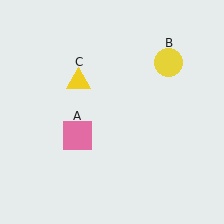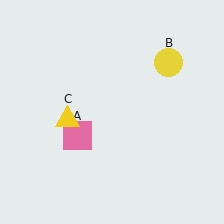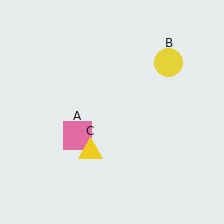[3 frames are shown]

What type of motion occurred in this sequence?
The yellow triangle (object C) rotated counterclockwise around the center of the scene.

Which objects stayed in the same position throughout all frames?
Pink square (object A) and yellow circle (object B) remained stationary.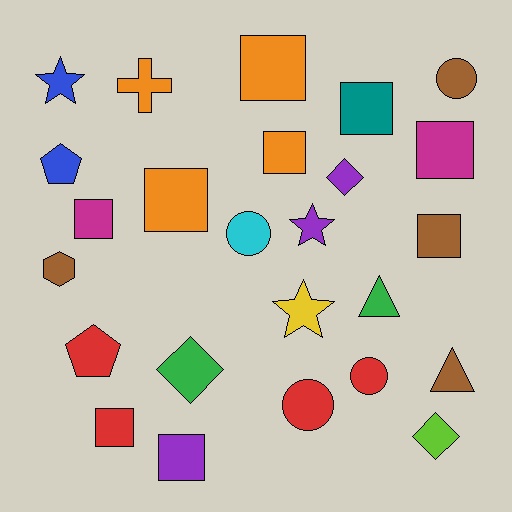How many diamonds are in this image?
There are 3 diamonds.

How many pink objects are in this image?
There are no pink objects.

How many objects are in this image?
There are 25 objects.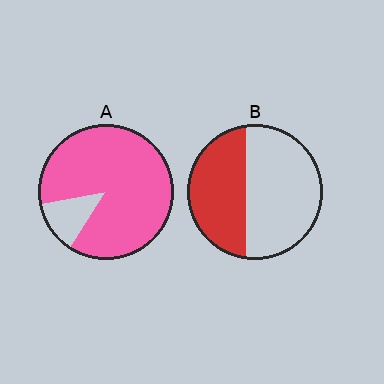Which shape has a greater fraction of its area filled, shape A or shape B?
Shape A.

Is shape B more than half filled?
No.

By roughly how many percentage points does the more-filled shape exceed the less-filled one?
By roughly 45 percentage points (A over B).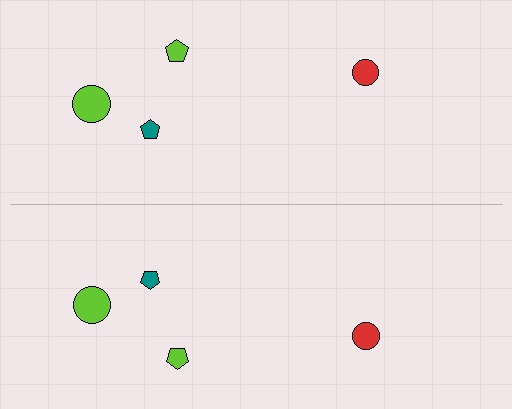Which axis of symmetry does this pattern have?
The pattern has a horizontal axis of symmetry running through the center of the image.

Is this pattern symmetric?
Yes, this pattern has bilateral (reflection) symmetry.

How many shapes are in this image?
There are 8 shapes in this image.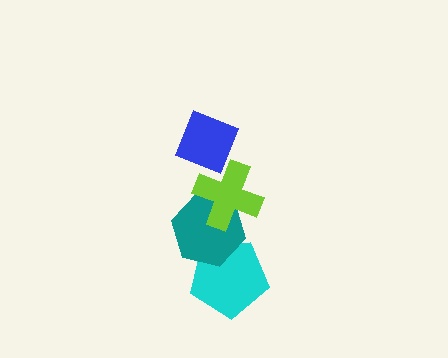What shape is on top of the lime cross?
The blue diamond is on top of the lime cross.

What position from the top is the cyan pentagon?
The cyan pentagon is 4th from the top.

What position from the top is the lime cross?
The lime cross is 2nd from the top.